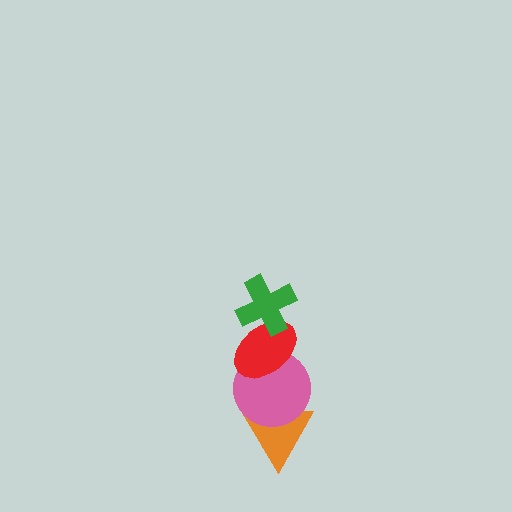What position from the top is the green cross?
The green cross is 1st from the top.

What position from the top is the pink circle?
The pink circle is 3rd from the top.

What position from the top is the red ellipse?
The red ellipse is 2nd from the top.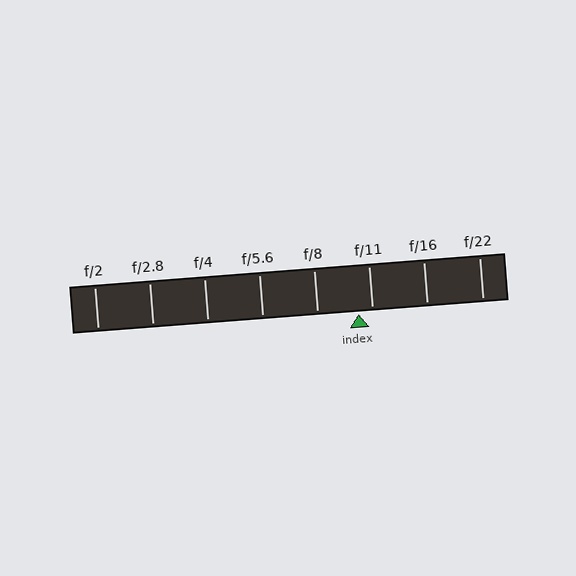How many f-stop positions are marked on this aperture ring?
There are 8 f-stop positions marked.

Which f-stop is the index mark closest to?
The index mark is closest to f/11.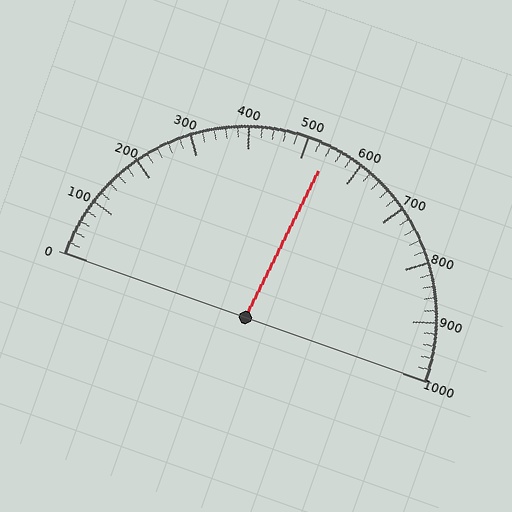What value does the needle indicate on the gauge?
The needle indicates approximately 540.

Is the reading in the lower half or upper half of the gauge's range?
The reading is in the upper half of the range (0 to 1000).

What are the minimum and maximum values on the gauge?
The gauge ranges from 0 to 1000.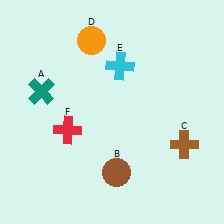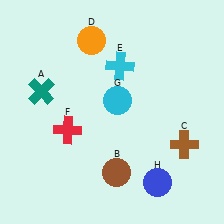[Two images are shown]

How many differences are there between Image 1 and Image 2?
There are 2 differences between the two images.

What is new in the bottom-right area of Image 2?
A blue circle (H) was added in the bottom-right area of Image 2.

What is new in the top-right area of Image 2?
A cyan circle (G) was added in the top-right area of Image 2.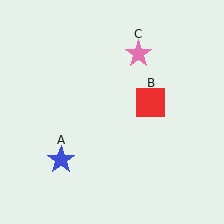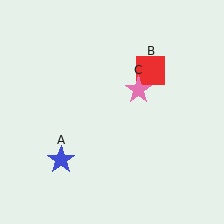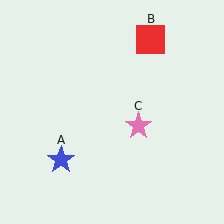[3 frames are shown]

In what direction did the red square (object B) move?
The red square (object B) moved up.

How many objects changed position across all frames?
2 objects changed position: red square (object B), pink star (object C).